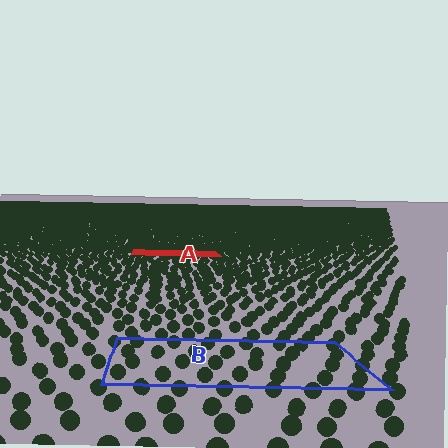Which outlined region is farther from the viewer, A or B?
Region A is farther from the viewer — the texture elements inside it appear smaller and more densely packed.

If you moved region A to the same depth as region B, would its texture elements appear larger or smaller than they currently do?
They would appear larger. At a closer depth, the same texture elements are projected at a bigger on-screen size.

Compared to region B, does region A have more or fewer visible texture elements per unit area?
Region A has more texture elements per unit area — they are packed more densely because it is farther away.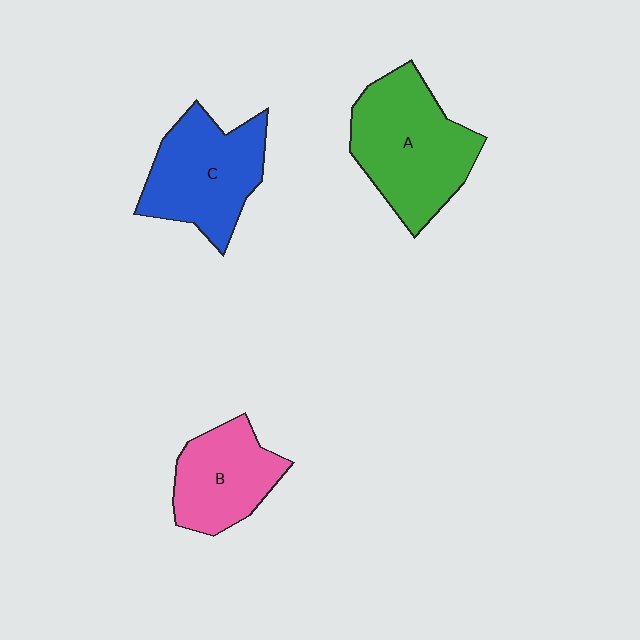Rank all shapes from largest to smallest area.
From largest to smallest: A (green), C (blue), B (pink).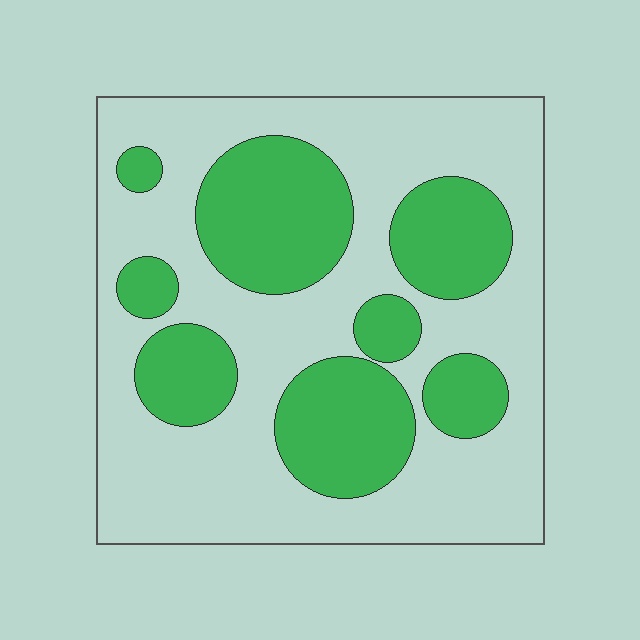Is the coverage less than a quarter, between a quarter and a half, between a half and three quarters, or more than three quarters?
Between a quarter and a half.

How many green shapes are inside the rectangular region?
8.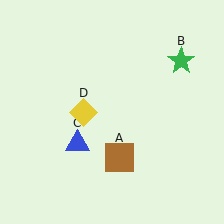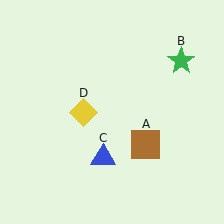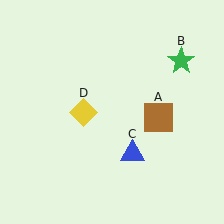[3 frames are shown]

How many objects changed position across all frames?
2 objects changed position: brown square (object A), blue triangle (object C).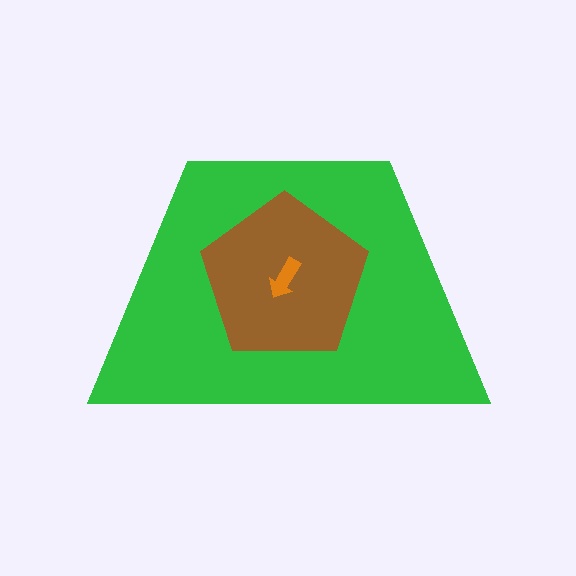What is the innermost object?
The orange arrow.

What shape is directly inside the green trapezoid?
The brown pentagon.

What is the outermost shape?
The green trapezoid.